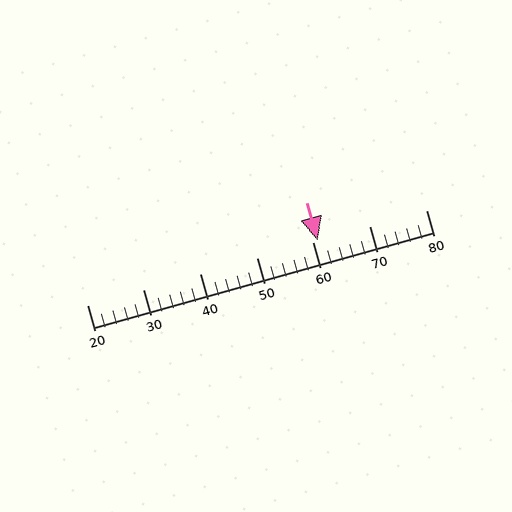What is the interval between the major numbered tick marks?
The major tick marks are spaced 10 units apart.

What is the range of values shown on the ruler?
The ruler shows values from 20 to 80.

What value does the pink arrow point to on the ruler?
The pink arrow points to approximately 61.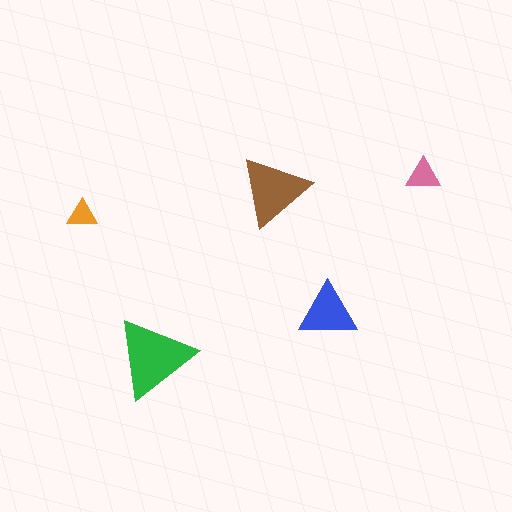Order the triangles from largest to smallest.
the green one, the brown one, the blue one, the pink one, the orange one.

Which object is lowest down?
The green triangle is bottommost.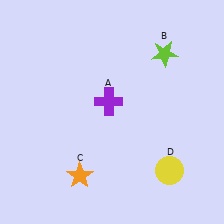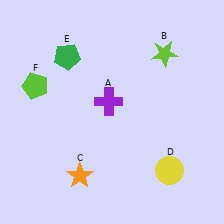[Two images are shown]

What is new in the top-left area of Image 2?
A green pentagon (E) was added in the top-left area of Image 2.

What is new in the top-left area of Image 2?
A lime pentagon (F) was added in the top-left area of Image 2.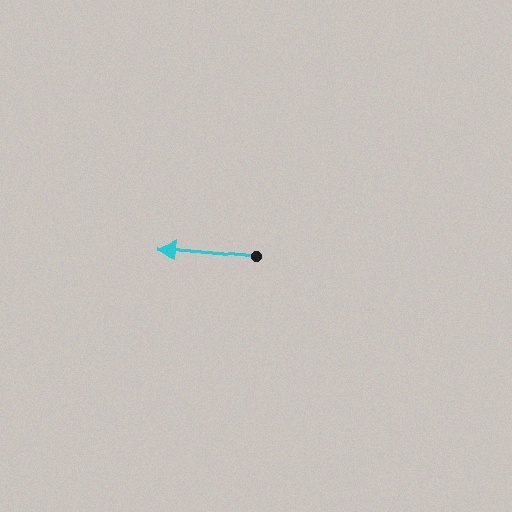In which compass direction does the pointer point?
West.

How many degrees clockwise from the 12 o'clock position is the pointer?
Approximately 275 degrees.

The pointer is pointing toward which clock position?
Roughly 9 o'clock.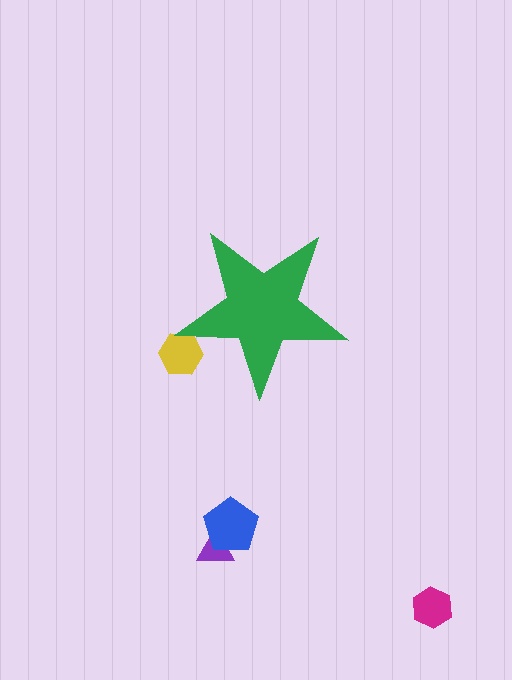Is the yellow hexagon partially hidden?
Yes, the yellow hexagon is partially hidden behind the green star.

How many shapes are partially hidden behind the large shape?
1 shape is partially hidden.